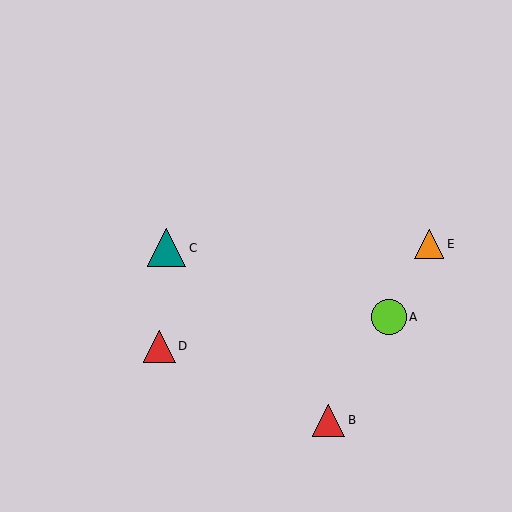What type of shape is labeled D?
Shape D is a red triangle.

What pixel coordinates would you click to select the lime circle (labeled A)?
Click at (389, 317) to select the lime circle A.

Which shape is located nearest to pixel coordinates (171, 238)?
The teal triangle (labeled C) at (167, 248) is nearest to that location.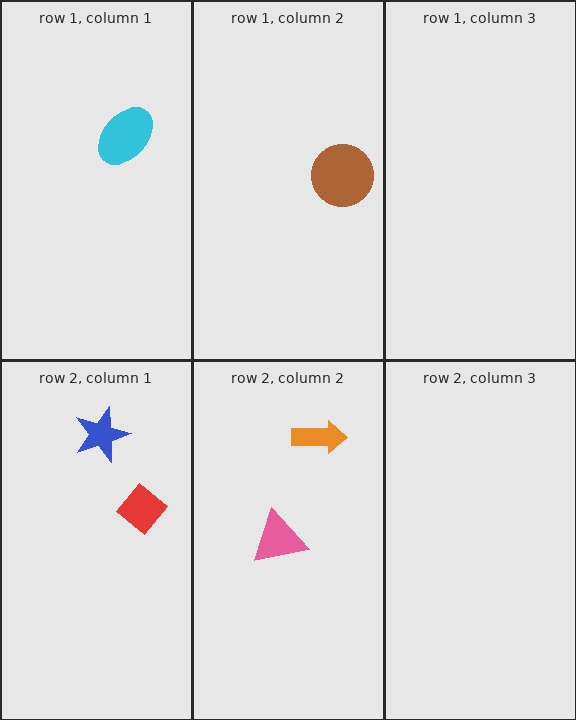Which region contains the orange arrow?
The row 2, column 2 region.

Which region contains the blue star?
The row 2, column 1 region.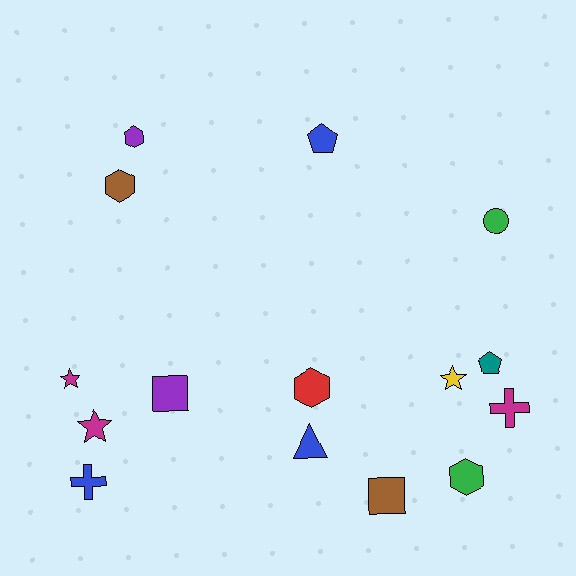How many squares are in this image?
There are 2 squares.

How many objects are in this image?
There are 15 objects.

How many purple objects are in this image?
There are 2 purple objects.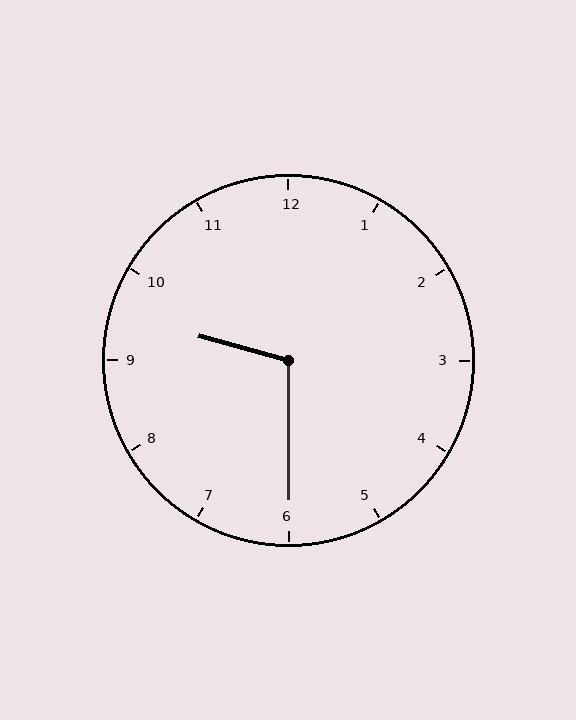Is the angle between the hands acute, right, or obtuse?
It is obtuse.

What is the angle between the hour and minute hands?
Approximately 105 degrees.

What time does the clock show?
9:30.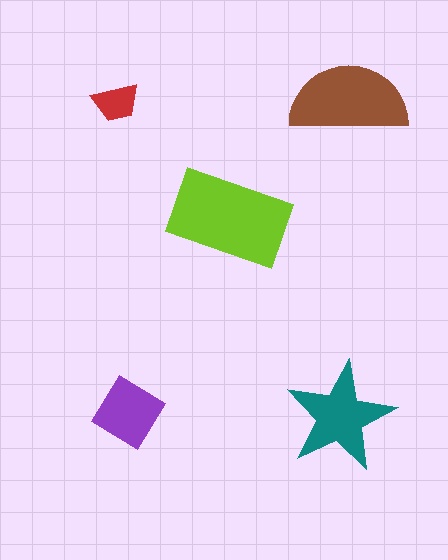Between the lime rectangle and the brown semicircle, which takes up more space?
The lime rectangle.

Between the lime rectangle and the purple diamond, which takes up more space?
The lime rectangle.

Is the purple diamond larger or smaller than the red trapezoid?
Larger.